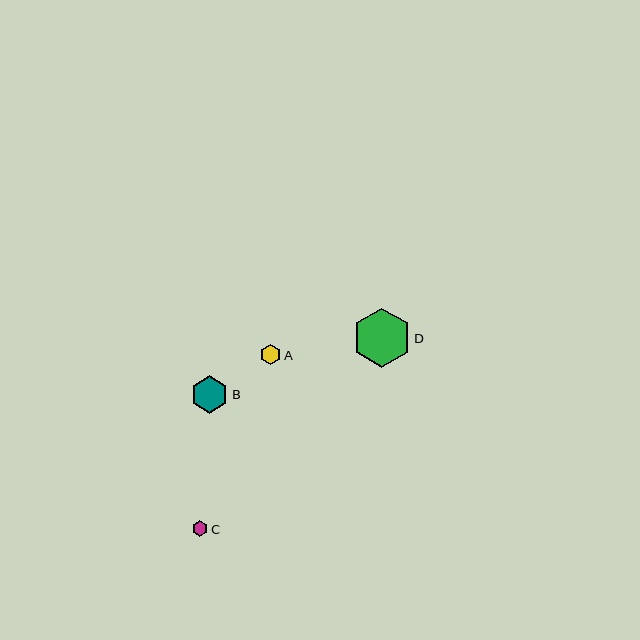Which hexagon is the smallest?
Hexagon C is the smallest with a size of approximately 16 pixels.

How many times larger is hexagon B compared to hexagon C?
Hexagon B is approximately 2.4 times the size of hexagon C.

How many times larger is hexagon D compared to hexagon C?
Hexagon D is approximately 3.7 times the size of hexagon C.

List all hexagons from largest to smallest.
From largest to smallest: D, B, A, C.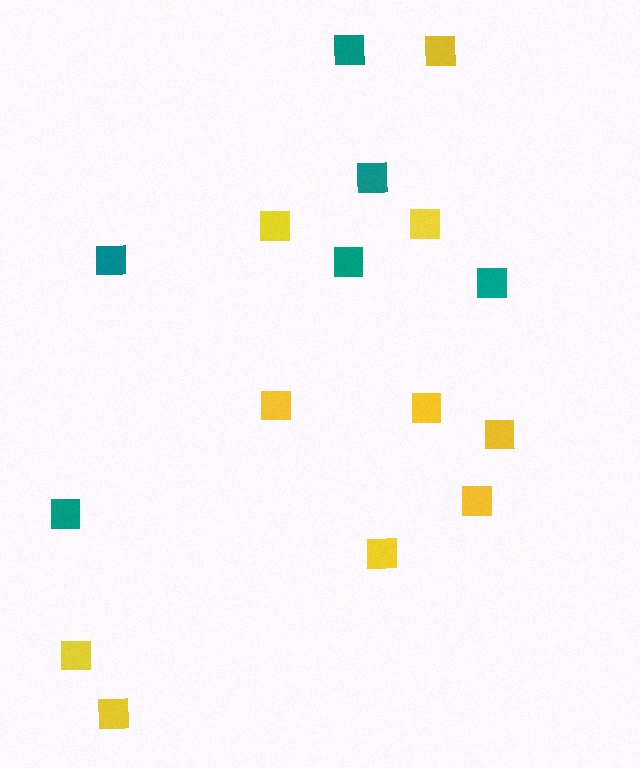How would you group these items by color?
There are 2 groups: one group of yellow squares (10) and one group of teal squares (6).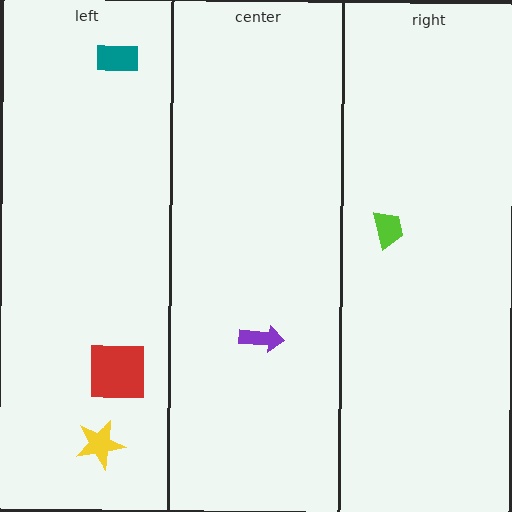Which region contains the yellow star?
The left region.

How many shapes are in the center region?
1.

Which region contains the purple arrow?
The center region.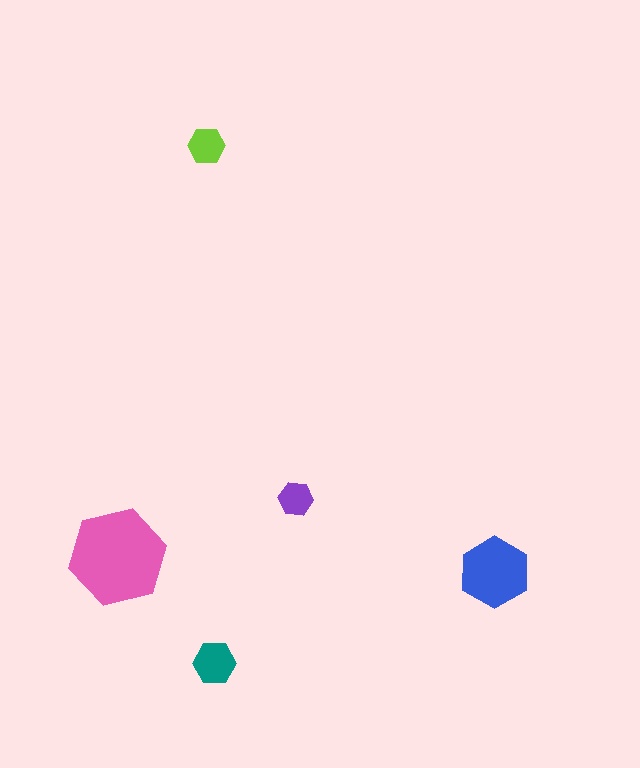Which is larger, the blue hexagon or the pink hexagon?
The pink one.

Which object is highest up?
The lime hexagon is topmost.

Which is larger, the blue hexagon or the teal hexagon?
The blue one.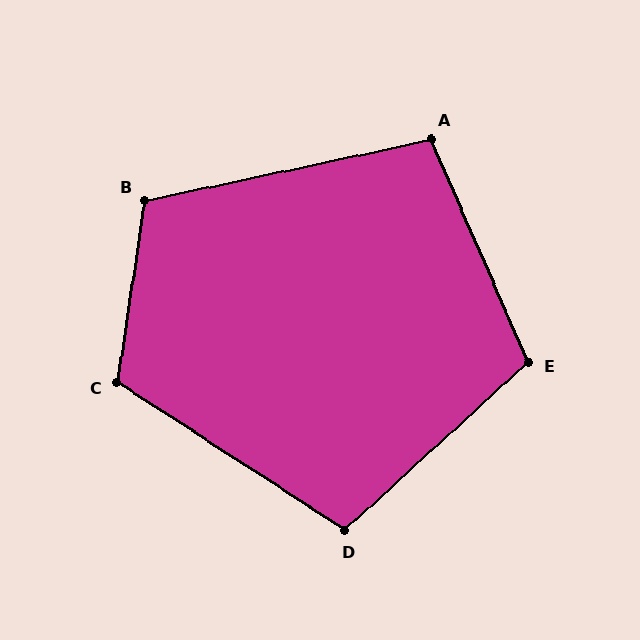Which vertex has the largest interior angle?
C, at approximately 115 degrees.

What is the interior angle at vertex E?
Approximately 109 degrees (obtuse).